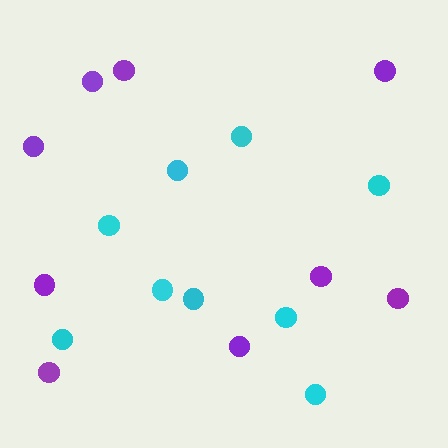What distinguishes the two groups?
There are 2 groups: one group of purple circles (9) and one group of cyan circles (9).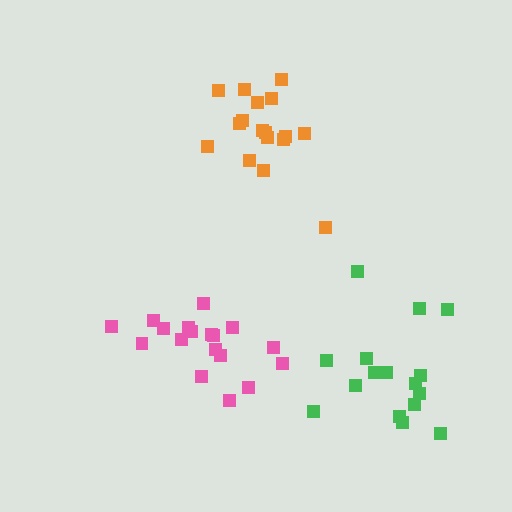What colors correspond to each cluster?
The clusters are colored: pink, orange, green.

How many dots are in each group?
Group 1: 18 dots, Group 2: 17 dots, Group 3: 16 dots (51 total).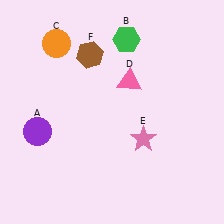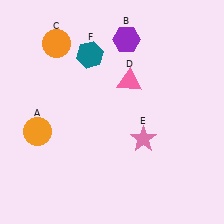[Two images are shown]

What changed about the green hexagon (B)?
In Image 1, B is green. In Image 2, it changed to purple.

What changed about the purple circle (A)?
In Image 1, A is purple. In Image 2, it changed to orange.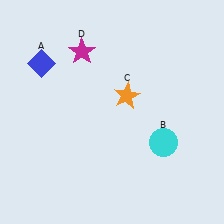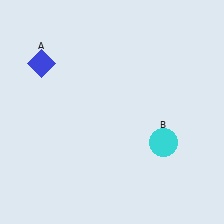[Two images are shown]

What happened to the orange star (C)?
The orange star (C) was removed in Image 2. It was in the top-right area of Image 1.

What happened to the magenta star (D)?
The magenta star (D) was removed in Image 2. It was in the top-left area of Image 1.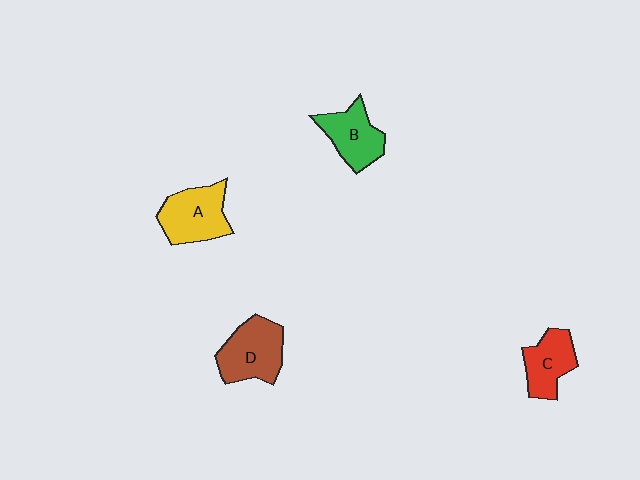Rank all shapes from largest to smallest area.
From largest to smallest: D (brown), A (yellow), B (green), C (red).